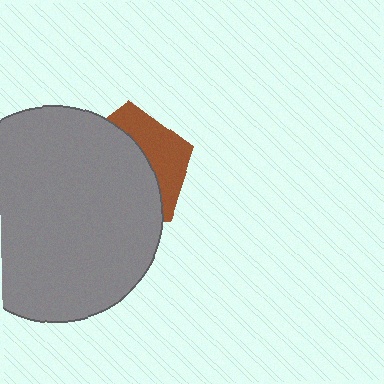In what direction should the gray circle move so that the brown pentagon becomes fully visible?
The gray circle should move left. That is the shortest direction to clear the overlap and leave the brown pentagon fully visible.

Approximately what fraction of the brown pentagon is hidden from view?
Roughly 65% of the brown pentagon is hidden behind the gray circle.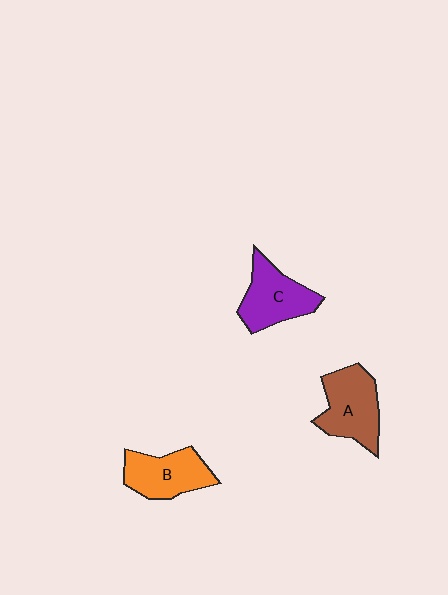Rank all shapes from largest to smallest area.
From largest to smallest: A (brown), C (purple), B (orange).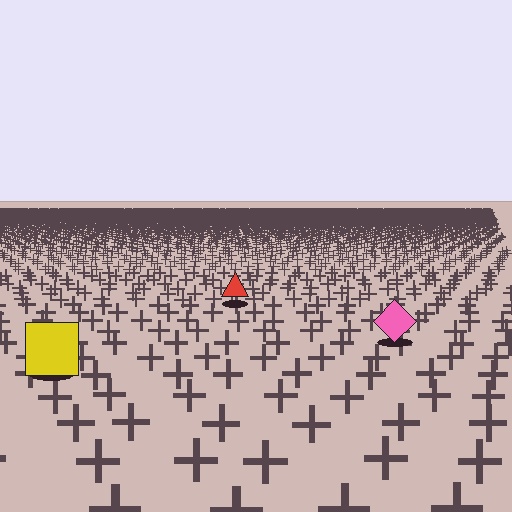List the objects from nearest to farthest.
From nearest to farthest: the yellow square, the pink diamond, the red triangle.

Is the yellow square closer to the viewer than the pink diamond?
Yes. The yellow square is closer — you can tell from the texture gradient: the ground texture is coarser near it.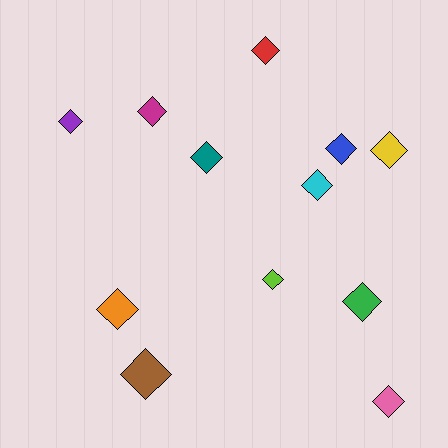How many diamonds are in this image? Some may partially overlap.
There are 12 diamonds.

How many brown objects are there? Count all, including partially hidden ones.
There is 1 brown object.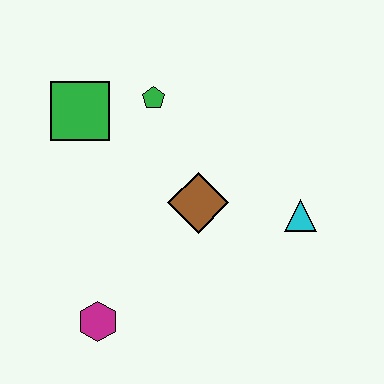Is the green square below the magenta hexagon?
No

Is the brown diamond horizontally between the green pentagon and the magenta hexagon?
No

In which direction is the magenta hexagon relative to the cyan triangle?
The magenta hexagon is to the left of the cyan triangle.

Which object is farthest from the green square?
The cyan triangle is farthest from the green square.